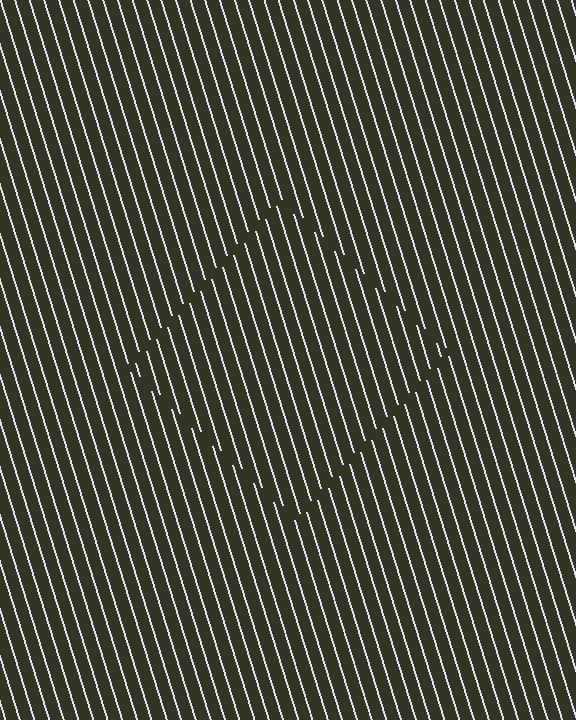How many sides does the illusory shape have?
4 sides — the line-ends trace a square.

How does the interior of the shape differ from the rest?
The interior of the shape contains the same grating, shifted by half a period — the contour is defined by the phase discontinuity where line-ends from the inner and outer gratings abut.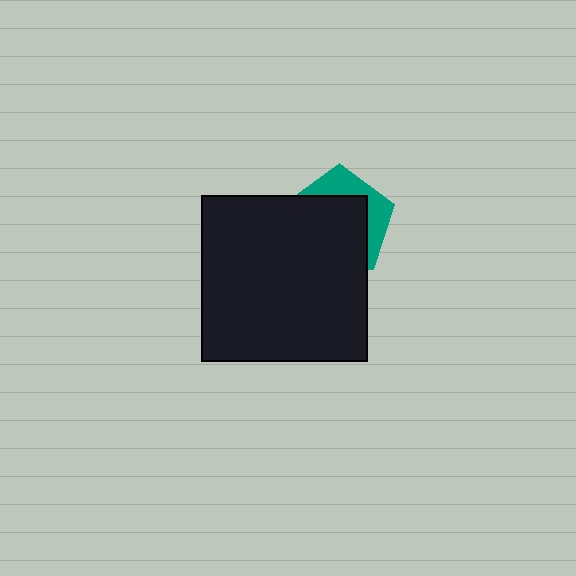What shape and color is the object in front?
The object in front is a black square.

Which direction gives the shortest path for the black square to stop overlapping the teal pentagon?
Moving toward the lower-left gives the shortest separation.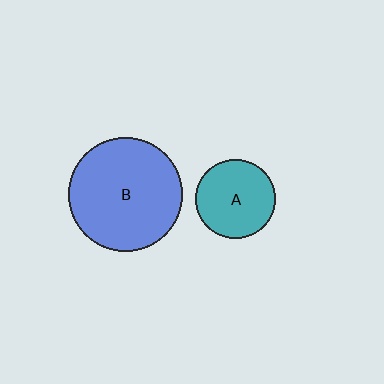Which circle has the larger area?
Circle B (blue).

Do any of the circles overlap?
No, none of the circles overlap.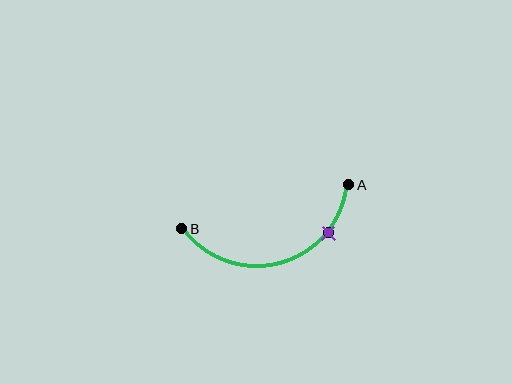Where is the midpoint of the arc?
The arc midpoint is the point on the curve farthest from the straight line joining A and B. It sits below that line.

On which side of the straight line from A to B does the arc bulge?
The arc bulges below the straight line connecting A and B.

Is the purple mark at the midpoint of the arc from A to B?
No. The purple mark lies on the arc but is closer to endpoint A. The arc midpoint would be at the point on the curve equidistant along the arc from both A and B.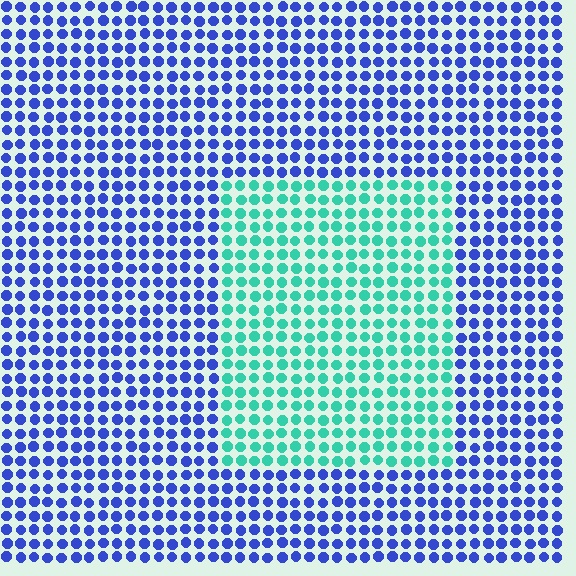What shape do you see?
I see a rectangle.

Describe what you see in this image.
The image is filled with small blue elements in a uniform arrangement. A rectangle-shaped region is visible where the elements are tinted to a slightly different hue, forming a subtle color boundary.